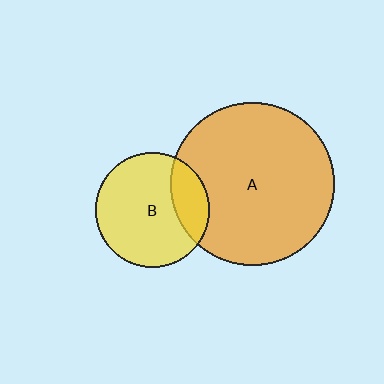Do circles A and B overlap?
Yes.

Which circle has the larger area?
Circle A (orange).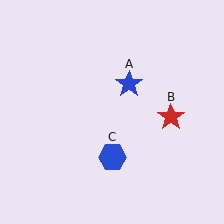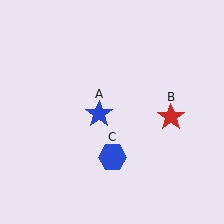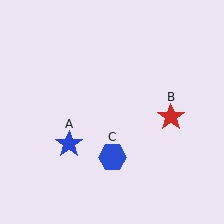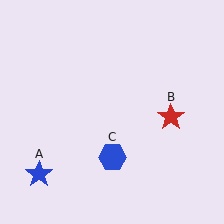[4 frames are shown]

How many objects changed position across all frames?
1 object changed position: blue star (object A).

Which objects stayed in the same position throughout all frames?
Red star (object B) and blue hexagon (object C) remained stationary.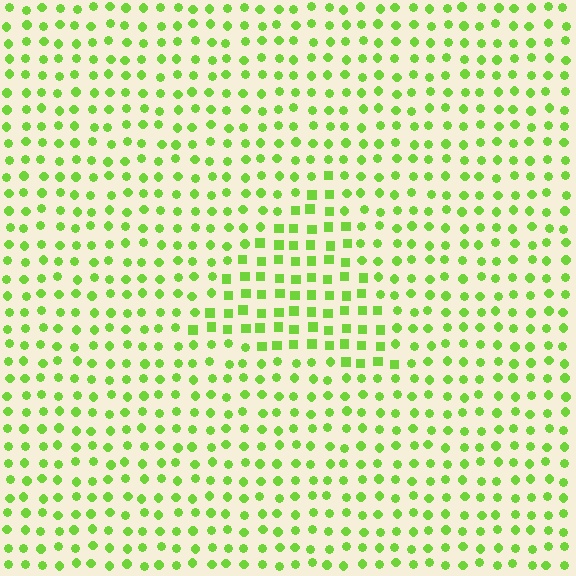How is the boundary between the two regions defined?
The boundary is defined by a change in element shape: squares inside vs. circles outside. All elements share the same color and spacing.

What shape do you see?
I see a triangle.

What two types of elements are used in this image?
The image uses squares inside the triangle region and circles outside it.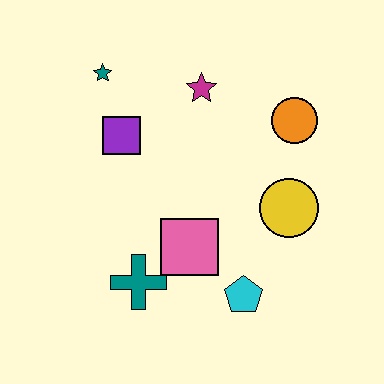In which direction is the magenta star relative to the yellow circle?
The magenta star is above the yellow circle.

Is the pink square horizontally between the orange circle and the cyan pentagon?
No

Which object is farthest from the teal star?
The cyan pentagon is farthest from the teal star.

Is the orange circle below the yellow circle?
No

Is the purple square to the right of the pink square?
No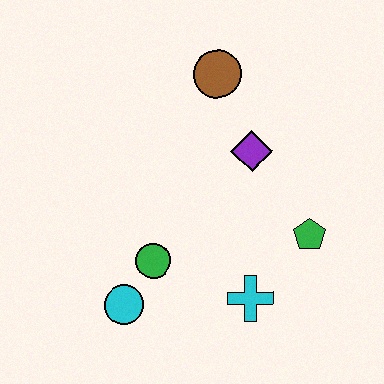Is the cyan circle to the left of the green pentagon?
Yes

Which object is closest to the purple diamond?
The brown circle is closest to the purple diamond.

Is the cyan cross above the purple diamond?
No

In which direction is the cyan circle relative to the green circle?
The cyan circle is below the green circle.